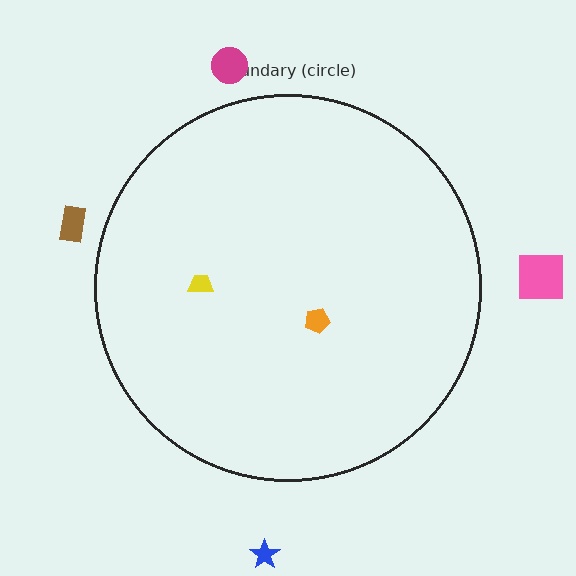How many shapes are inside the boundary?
2 inside, 4 outside.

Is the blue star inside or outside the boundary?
Outside.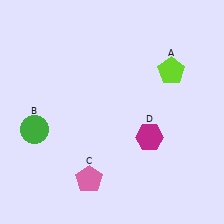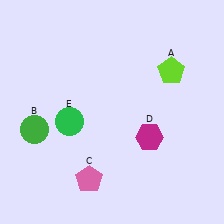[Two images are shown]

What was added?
A green circle (E) was added in Image 2.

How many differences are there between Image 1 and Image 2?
There is 1 difference between the two images.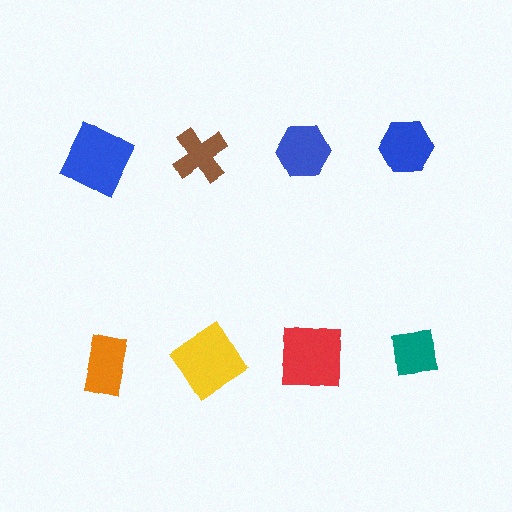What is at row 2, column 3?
A red square.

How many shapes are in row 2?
4 shapes.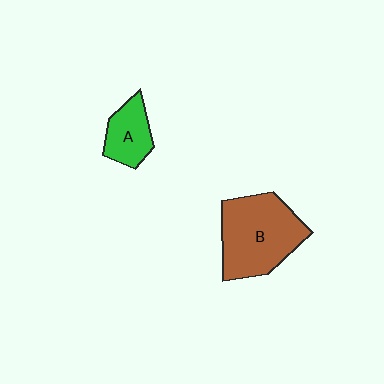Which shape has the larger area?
Shape B (brown).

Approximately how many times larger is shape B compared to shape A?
Approximately 2.2 times.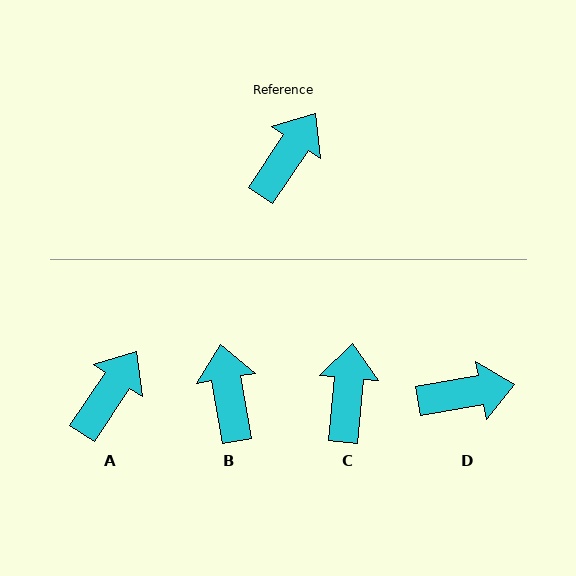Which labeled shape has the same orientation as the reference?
A.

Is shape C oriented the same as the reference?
No, it is off by about 28 degrees.